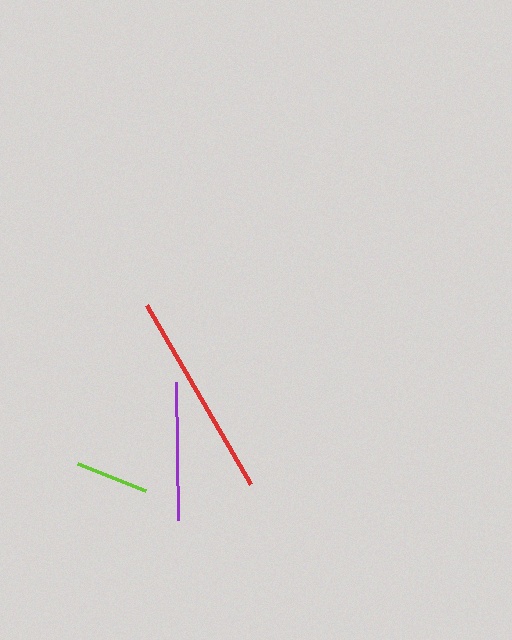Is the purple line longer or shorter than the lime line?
The purple line is longer than the lime line.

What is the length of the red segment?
The red segment is approximately 206 pixels long.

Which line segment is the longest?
The red line is the longest at approximately 206 pixels.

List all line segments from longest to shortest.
From longest to shortest: red, purple, lime.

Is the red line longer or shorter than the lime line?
The red line is longer than the lime line.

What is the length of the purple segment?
The purple segment is approximately 138 pixels long.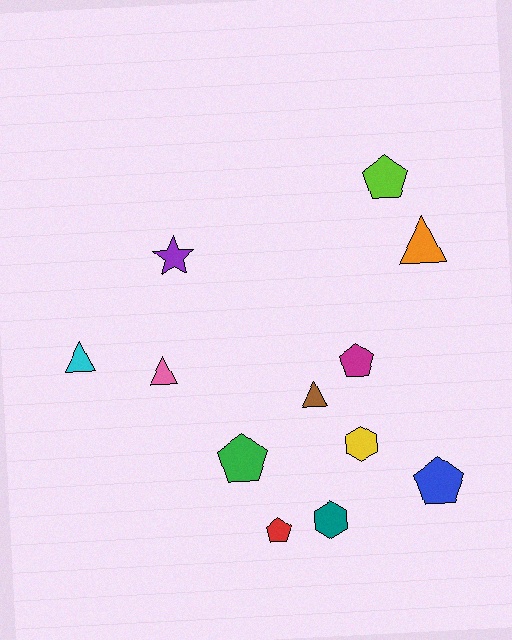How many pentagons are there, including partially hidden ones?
There are 5 pentagons.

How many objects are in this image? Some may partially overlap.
There are 12 objects.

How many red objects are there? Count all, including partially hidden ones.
There is 1 red object.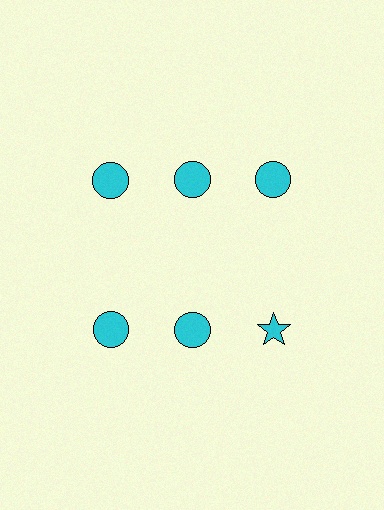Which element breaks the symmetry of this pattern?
The cyan star in the second row, center column breaks the symmetry. All other shapes are cyan circles.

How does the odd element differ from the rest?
It has a different shape: star instead of circle.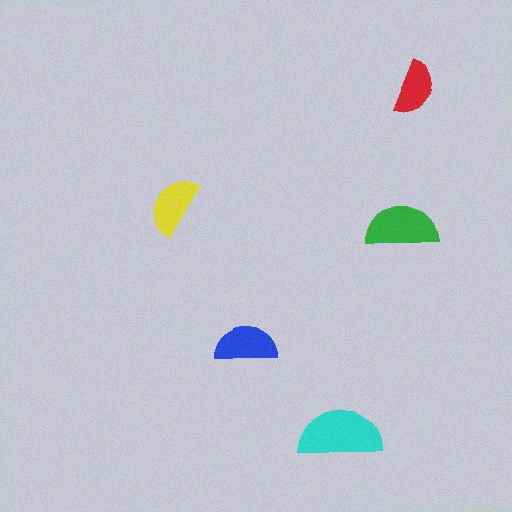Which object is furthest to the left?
The yellow semicircle is leftmost.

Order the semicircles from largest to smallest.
the cyan one, the green one, the blue one, the yellow one, the red one.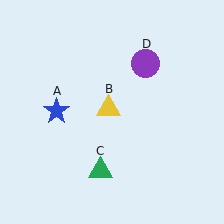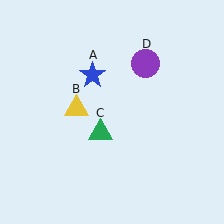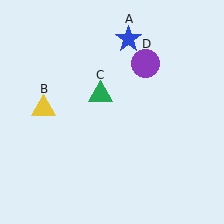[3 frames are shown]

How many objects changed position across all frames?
3 objects changed position: blue star (object A), yellow triangle (object B), green triangle (object C).